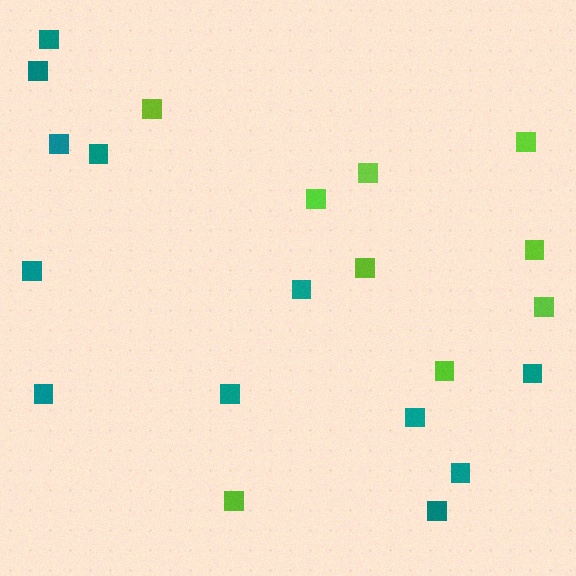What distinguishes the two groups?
There are 2 groups: one group of teal squares (12) and one group of lime squares (9).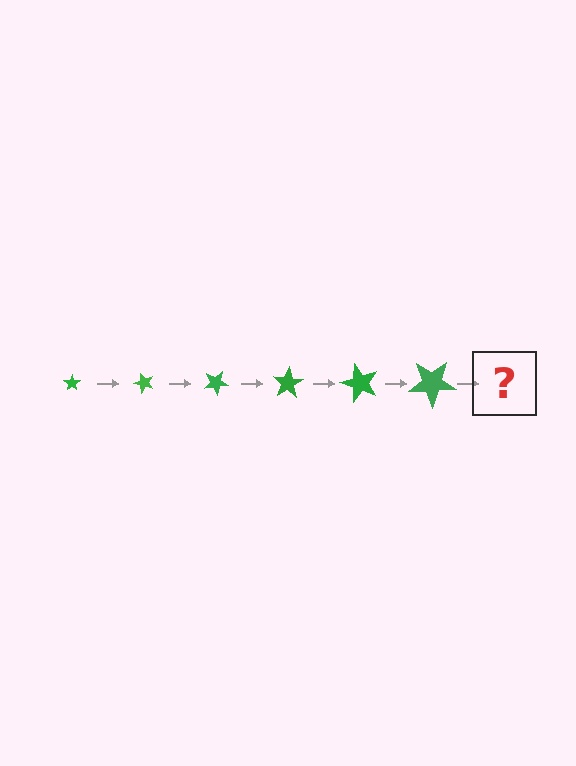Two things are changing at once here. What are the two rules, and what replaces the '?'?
The two rules are that the star grows larger each step and it rotates 50 degrees each step. The '?' should be a star, larger than the previous one and rotated 300 degrees from the start.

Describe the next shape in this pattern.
It should be a star, larger than the previous one and rotated 300 degrees from the start.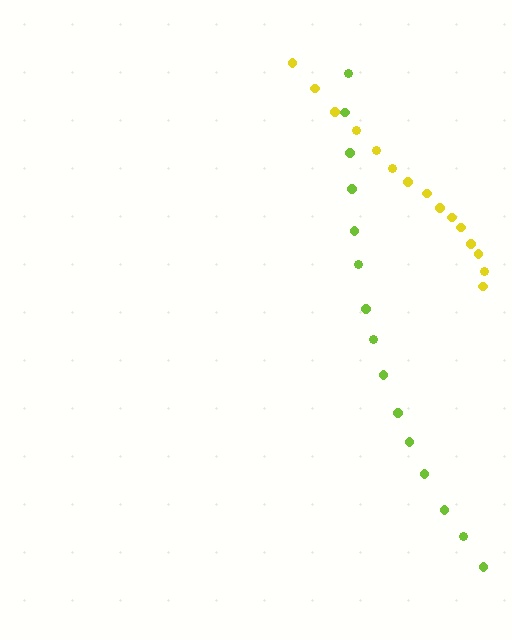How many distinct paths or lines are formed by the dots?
There are 2 distinct paths.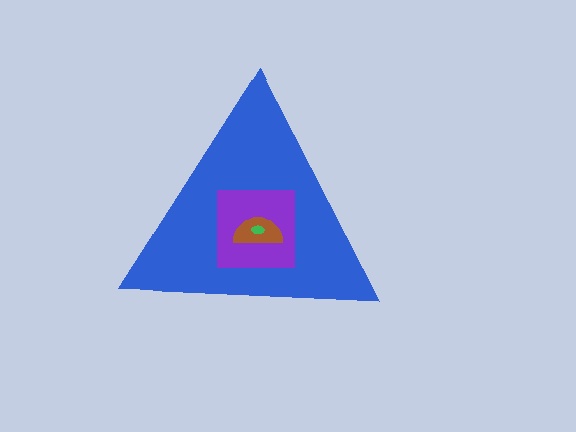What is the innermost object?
The green ellipse.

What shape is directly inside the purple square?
The brown semicircle.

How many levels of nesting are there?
4.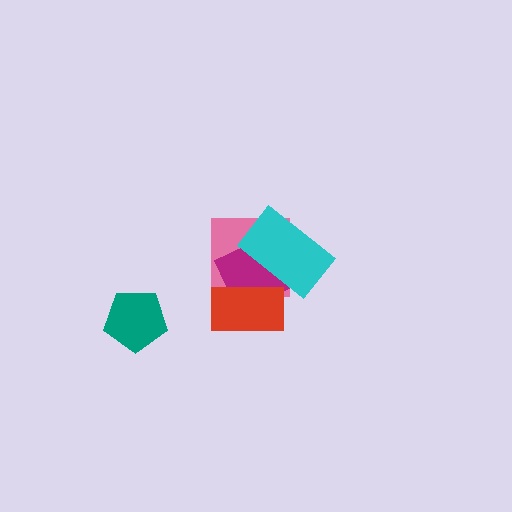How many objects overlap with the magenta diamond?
3 objects overlap with the magenta diamond.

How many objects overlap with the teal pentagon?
0 objects overlap with the teal pentagon.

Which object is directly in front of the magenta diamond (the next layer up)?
The red rectangle is directly in front of the magenta diamond.